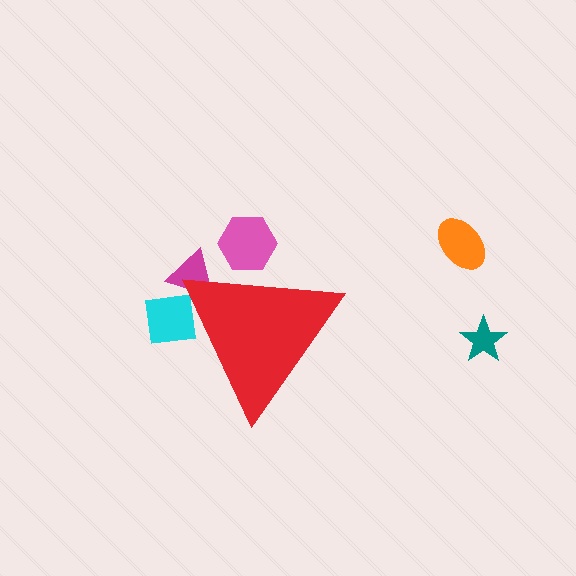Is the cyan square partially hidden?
Yes, the cyan square is partially hidden behind the red triangle.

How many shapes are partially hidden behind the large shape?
3 shapes are partially hidden.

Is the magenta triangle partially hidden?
Yes, the magenta triangle is partially hidden behind the red triangle.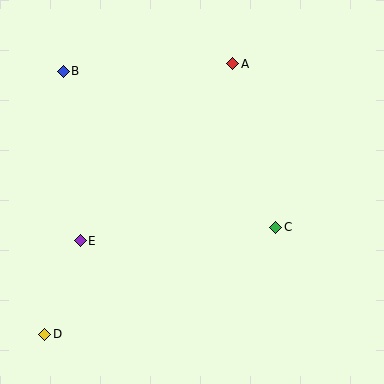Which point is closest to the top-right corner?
Point A is closest to the top-right corner.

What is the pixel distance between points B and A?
The distance between B and A is 170 pixels.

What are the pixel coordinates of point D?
Point D is at (45, 334).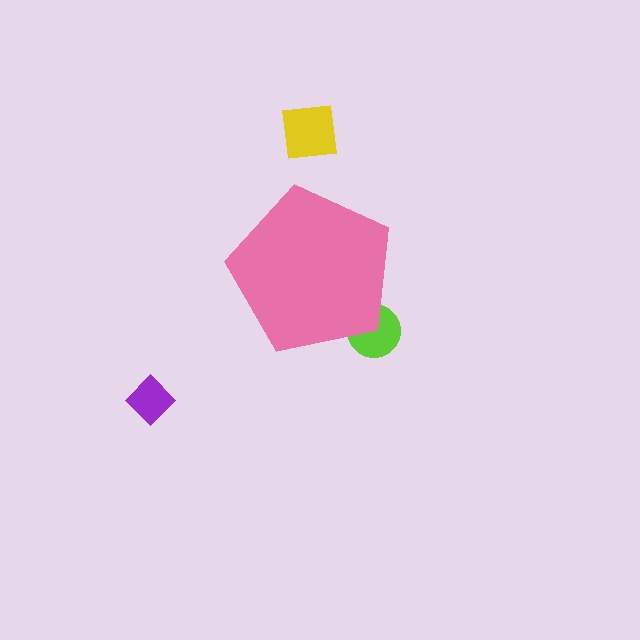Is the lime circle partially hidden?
Yes, the lime circle is partially hidden behind the pink pentagon.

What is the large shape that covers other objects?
A pink pentagon.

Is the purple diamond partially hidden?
No, the purple diamond is fully visible.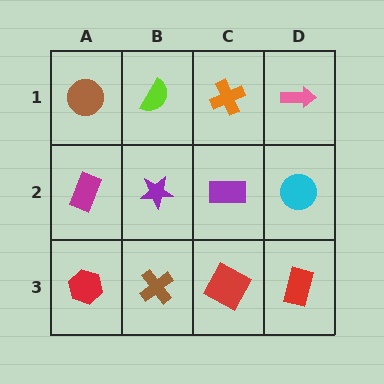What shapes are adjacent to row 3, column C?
A purple rectangle (row 2, column C), a brown cross (row 3, column B), a red rectangle (row 3, column D).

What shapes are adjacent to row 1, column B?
A purple star (row 2, column B), a brown circle (row 1, column A), an orange cross (row 1, column C).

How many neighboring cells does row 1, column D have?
2.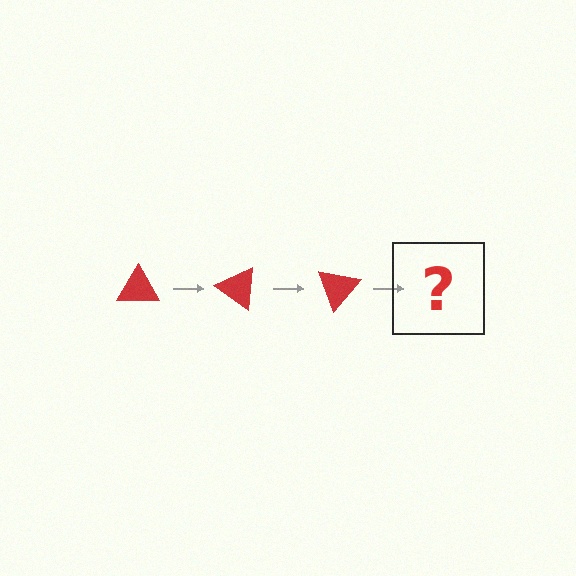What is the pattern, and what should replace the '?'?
The pattern is that the triangle rotates 35 degrees each step. The '?' should be a red triangle rotated 105 degrees.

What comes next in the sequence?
The next element should be a red triangle rotated 105 degrees.